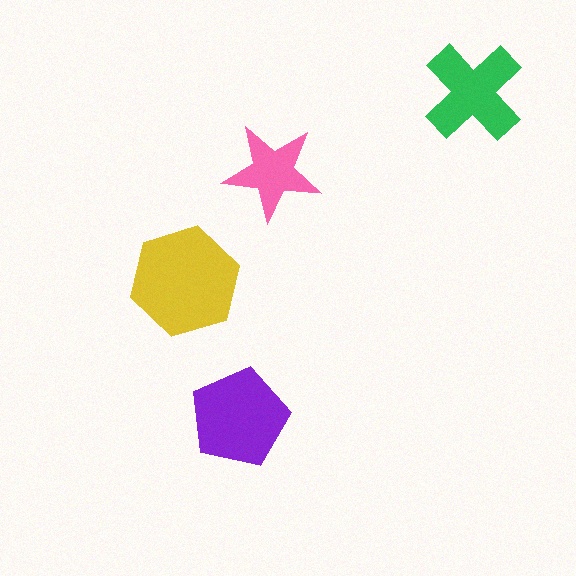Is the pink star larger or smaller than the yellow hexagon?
Smaller.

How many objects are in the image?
There are 4 objects in the image.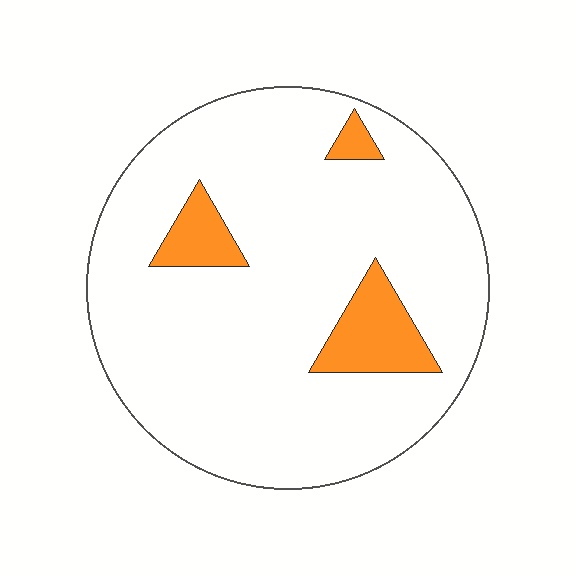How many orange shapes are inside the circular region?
3.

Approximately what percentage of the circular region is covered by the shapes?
Approximately 10%.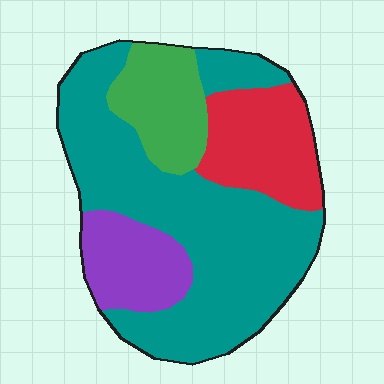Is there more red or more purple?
Red.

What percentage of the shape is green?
Green takes up about one eighth (1/8) of the shape.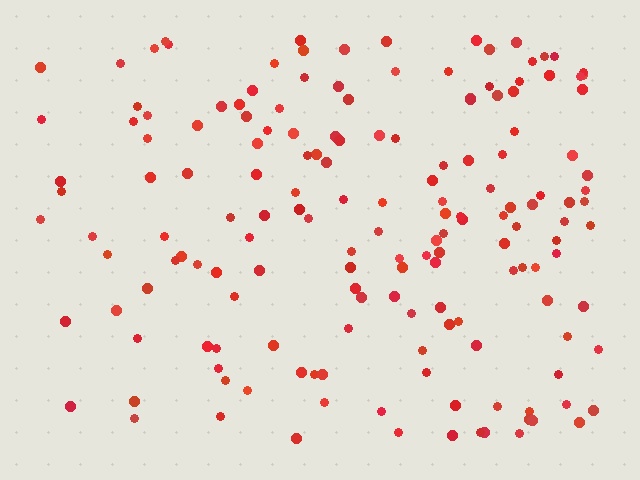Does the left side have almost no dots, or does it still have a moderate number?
Still a moderate number, just noticeably fewer than the right.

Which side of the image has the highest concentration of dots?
The right.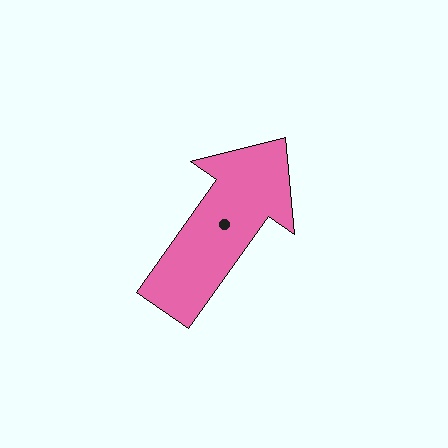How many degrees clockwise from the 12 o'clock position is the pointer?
Approximately 35 degrees.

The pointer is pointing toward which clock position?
Roughly 1 o'clock.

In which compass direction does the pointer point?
Northeast.